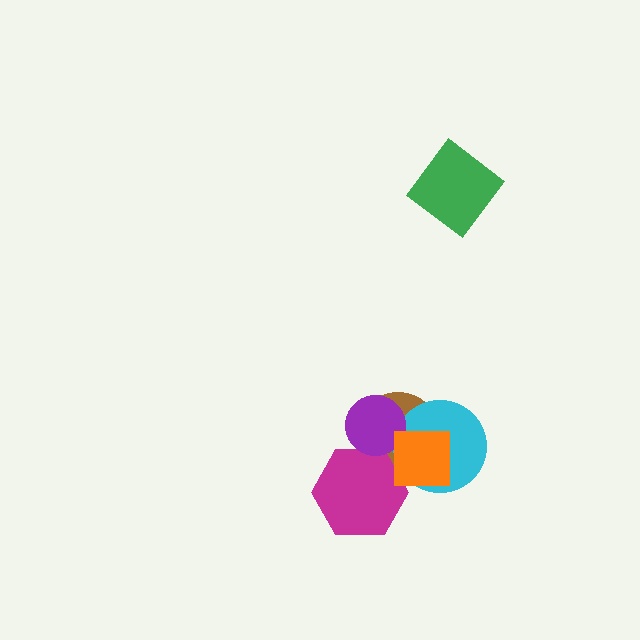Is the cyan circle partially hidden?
Yes, it is partially covered by another shape.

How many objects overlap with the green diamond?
0 objects overlap with the green diamond.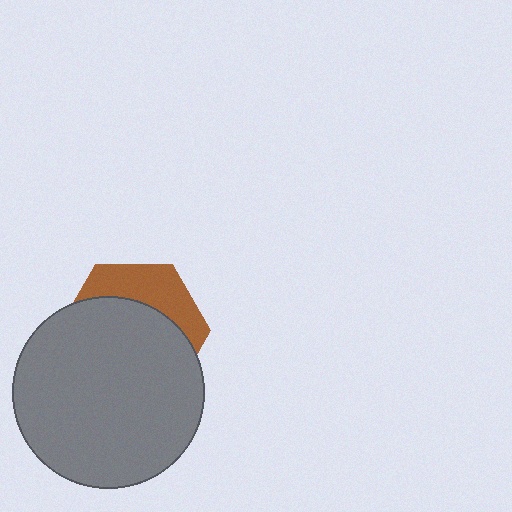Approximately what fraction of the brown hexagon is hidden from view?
Roughly 68% of the brown hexagon is hidden behind the gray circle.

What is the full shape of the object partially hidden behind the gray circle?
The partially hidden object is a brown hexagon.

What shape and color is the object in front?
The object in front is a gray circle.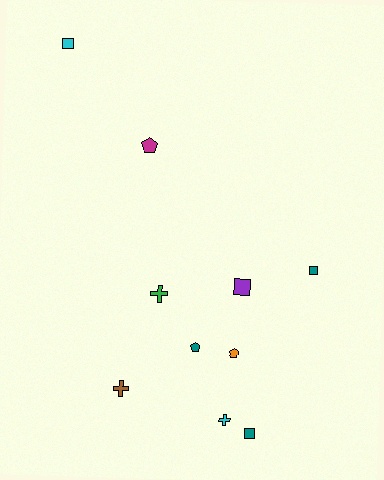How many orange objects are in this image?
There is 1 orange object.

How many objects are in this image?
There are 10 objects.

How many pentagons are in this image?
There are 3 pentagons.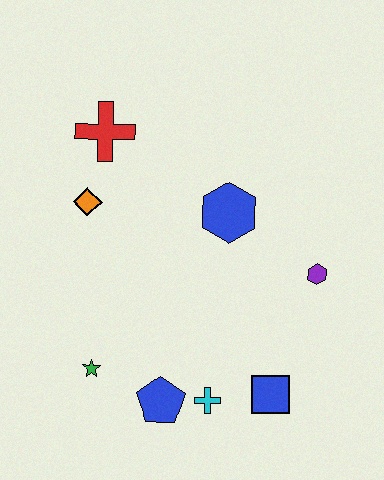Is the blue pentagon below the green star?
Yes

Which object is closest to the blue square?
The cyan cross is closest to the blue square.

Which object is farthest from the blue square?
The red cross is farthest from the blue square.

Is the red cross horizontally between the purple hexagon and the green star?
Yes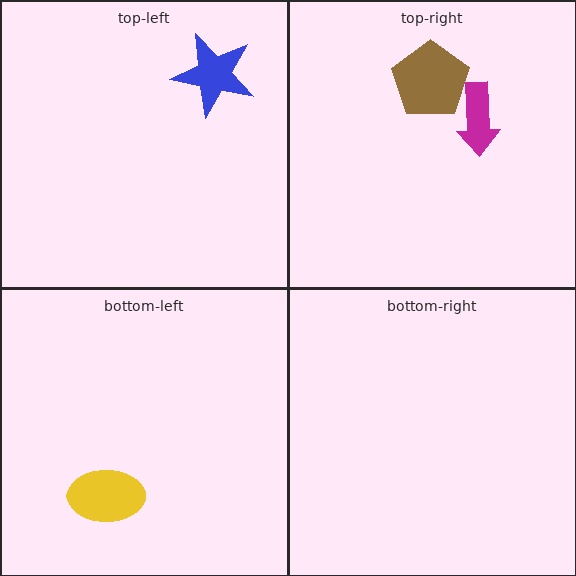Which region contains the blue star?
The top-left region.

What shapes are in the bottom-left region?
The yellow ellipse.